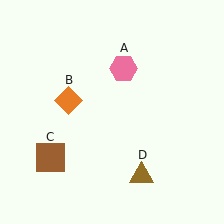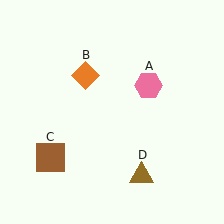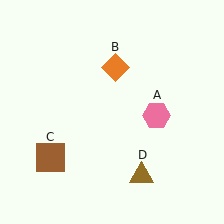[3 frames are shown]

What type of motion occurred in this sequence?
The pink hexagon (object A), orange diamond (object B) rotated clockwise around the center of the scene.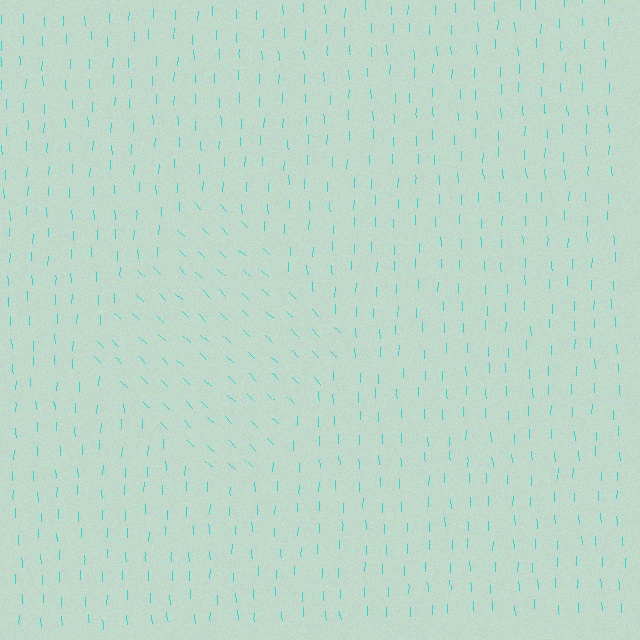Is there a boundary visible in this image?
Yes, there is a texture boundary formed by a change in line orientation.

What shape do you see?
I see a diamond.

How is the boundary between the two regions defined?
The boundary is defined purely by a change in line orientation (approximately 45 degrees difference). All lines are the same color and thickness.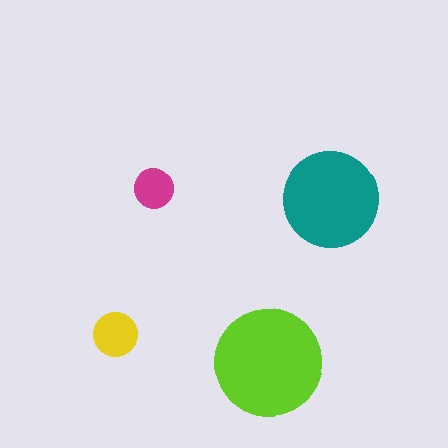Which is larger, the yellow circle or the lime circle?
The lime one.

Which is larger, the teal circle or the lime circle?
The lime one.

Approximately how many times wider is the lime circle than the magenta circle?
About 2.5 times wider.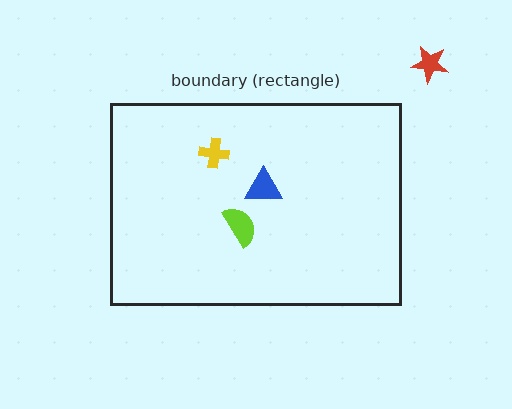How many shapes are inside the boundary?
3 inside, 1 outside.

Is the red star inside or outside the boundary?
Outside.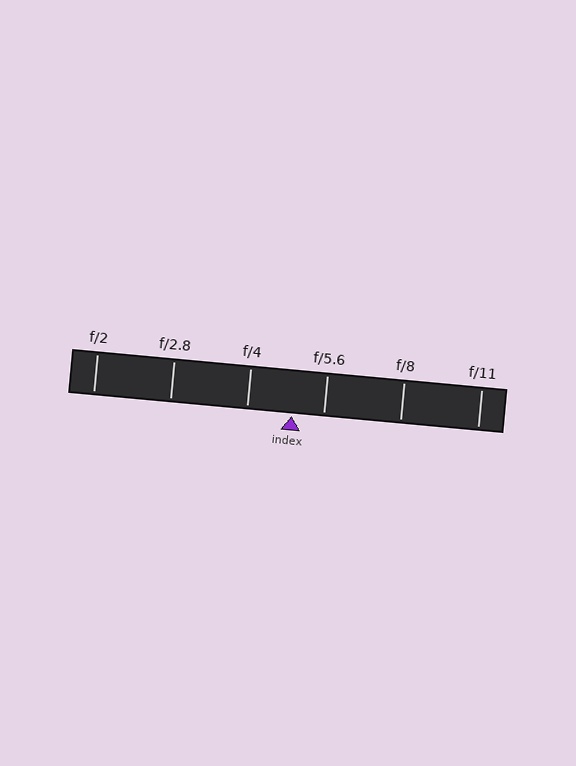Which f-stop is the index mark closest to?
The index mark is closest to f/5.6.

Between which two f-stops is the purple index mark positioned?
The index mark is between f/4 and f/5.6.